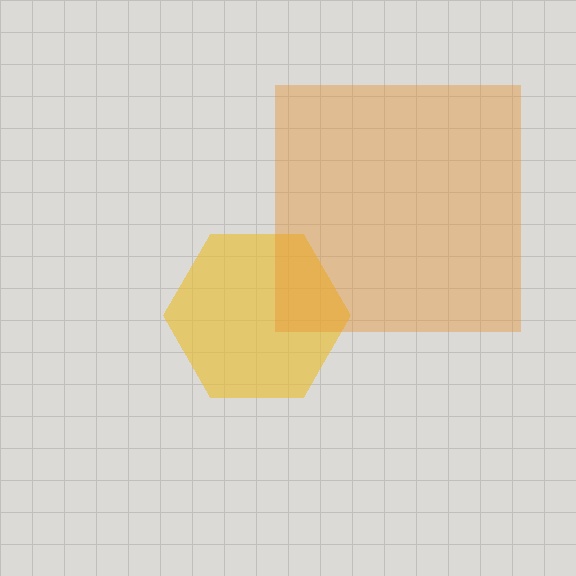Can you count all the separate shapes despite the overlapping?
Yes, there are 2 separate shapes.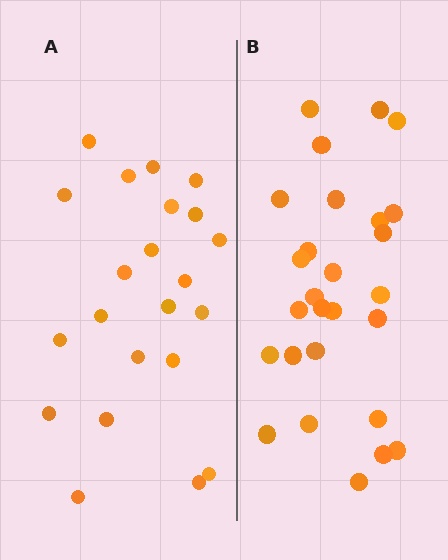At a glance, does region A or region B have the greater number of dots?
Region B (the right region) has more dots.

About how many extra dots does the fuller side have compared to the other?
Region B has about 5 more dots than region A.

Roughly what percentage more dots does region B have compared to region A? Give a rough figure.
About 25% more.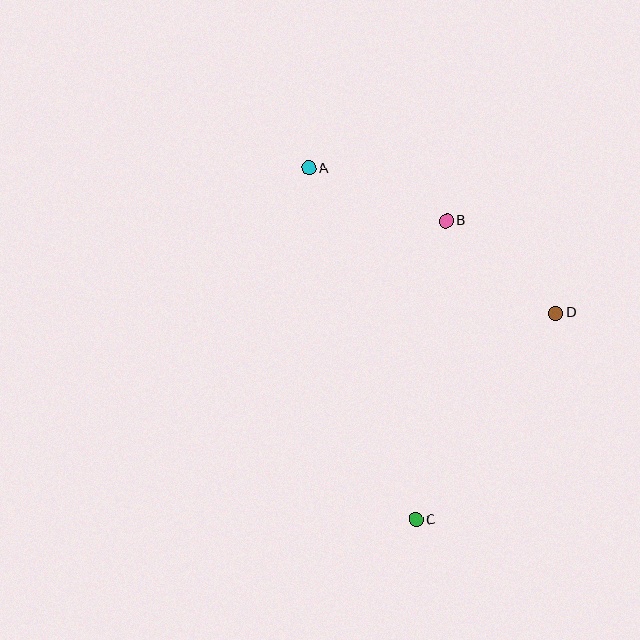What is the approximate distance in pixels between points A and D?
The distance between A and D is approximately 286 pixels.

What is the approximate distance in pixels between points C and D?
The distance between C and D is approximately 250 pixels.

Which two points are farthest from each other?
Points A and C are farthest from each other.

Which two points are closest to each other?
Points B and D are closest to each other.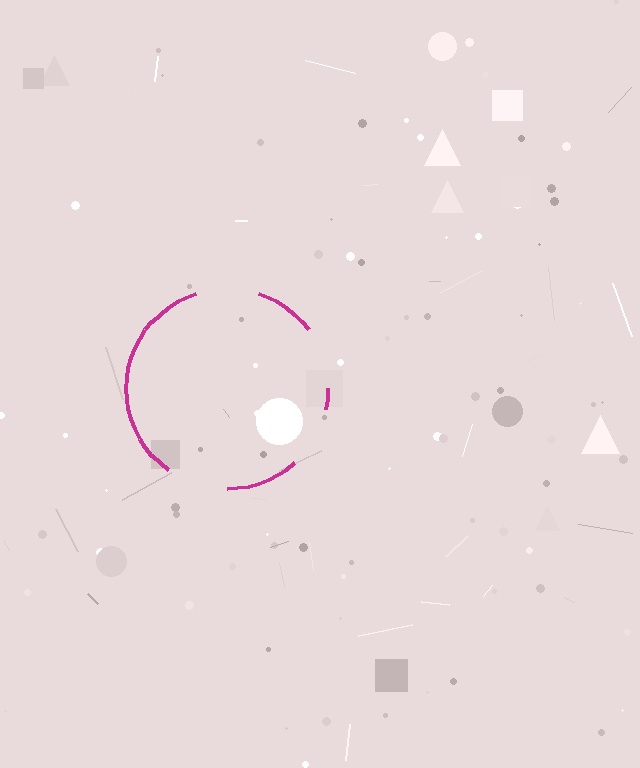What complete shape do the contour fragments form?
The contour fragments form a circle.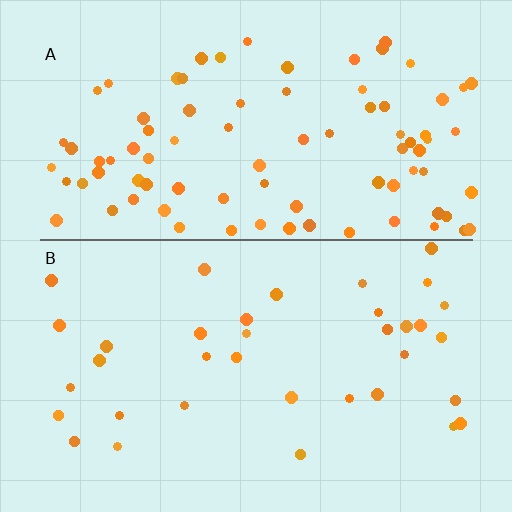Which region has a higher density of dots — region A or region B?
A (the top).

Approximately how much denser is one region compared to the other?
Approximately 2.5× — region A over region B.